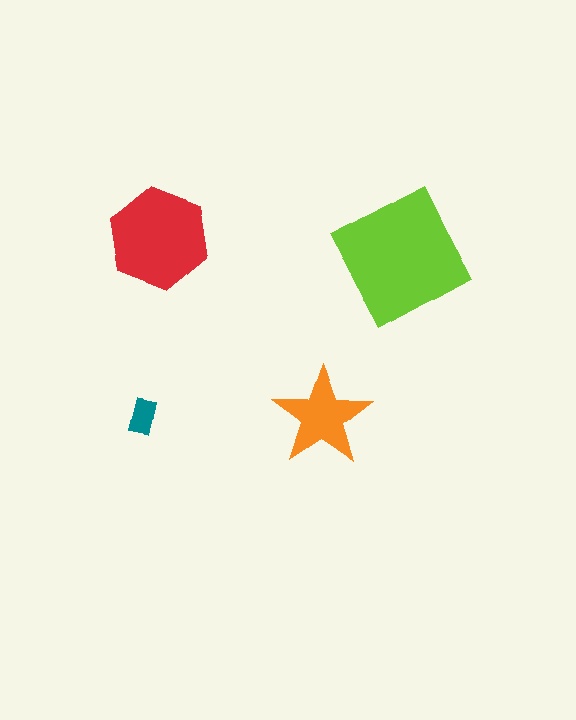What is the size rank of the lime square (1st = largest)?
1st.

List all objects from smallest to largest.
The teal rectangle, the orange star, the red hexagon, the lime square.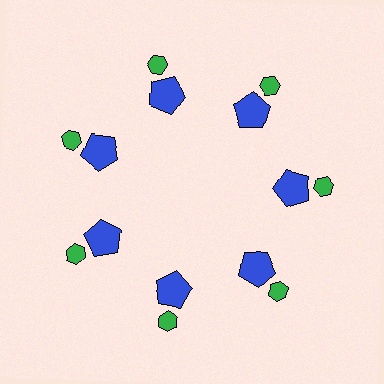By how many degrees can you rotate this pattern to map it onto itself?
The pattern maps onto itself every 51 degrees of rotation.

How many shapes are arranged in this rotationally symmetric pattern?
There are 14 shapes, arranged in 7 groups of 2.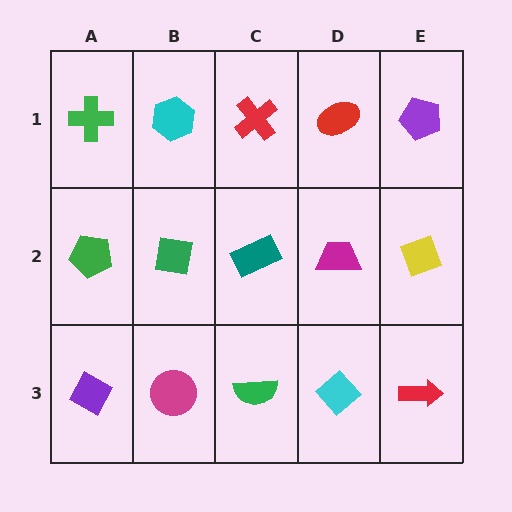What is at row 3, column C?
A green semicircle.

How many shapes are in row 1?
5 shapes.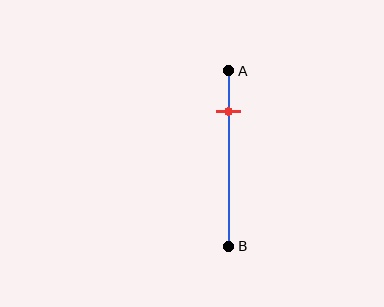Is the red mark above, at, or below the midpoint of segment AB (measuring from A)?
The red mark is above the midpoint of segment AB.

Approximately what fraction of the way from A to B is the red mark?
The red mark is approximately 25% of the way from A to B.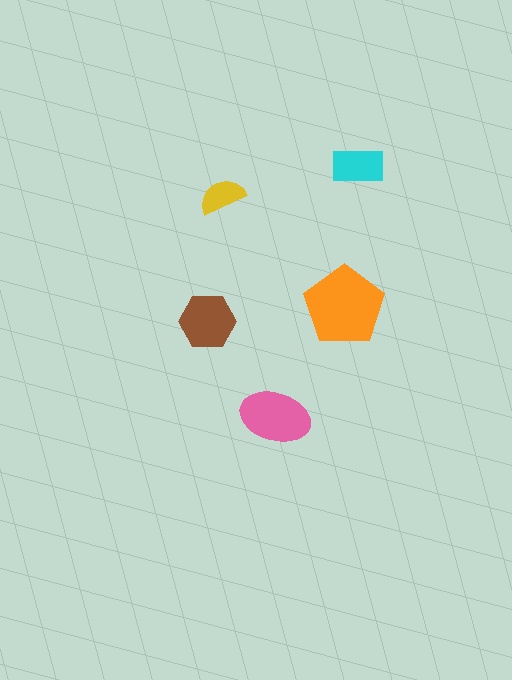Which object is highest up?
The cyan rectangle is topmost.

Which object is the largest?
The orange pentagon.